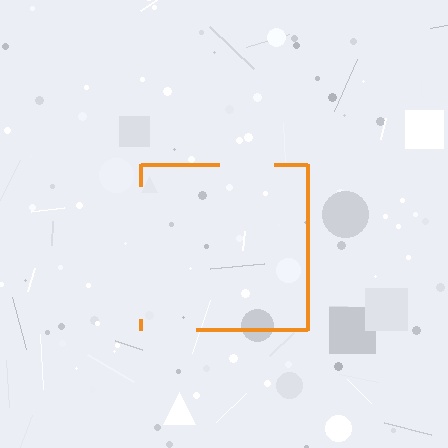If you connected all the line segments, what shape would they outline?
They would outline a square.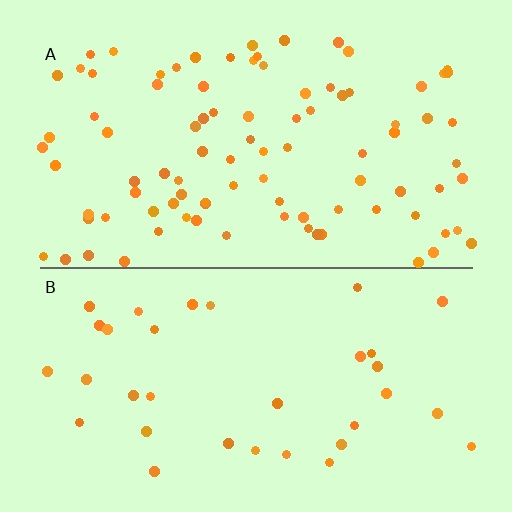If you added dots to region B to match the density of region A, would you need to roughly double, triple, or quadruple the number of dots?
Approximately triple.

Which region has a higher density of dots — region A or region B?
A (the top).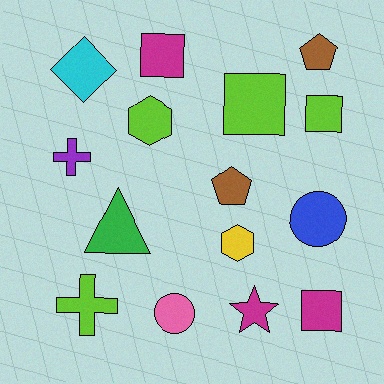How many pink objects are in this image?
There is 1 pink object.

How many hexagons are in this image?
There are 2 hexagons.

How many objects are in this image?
There are 15 objects.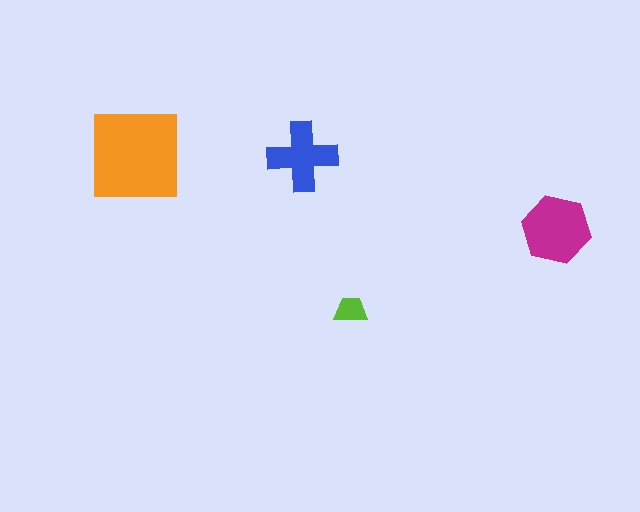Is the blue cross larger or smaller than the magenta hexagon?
Smaller.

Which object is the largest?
The orange square.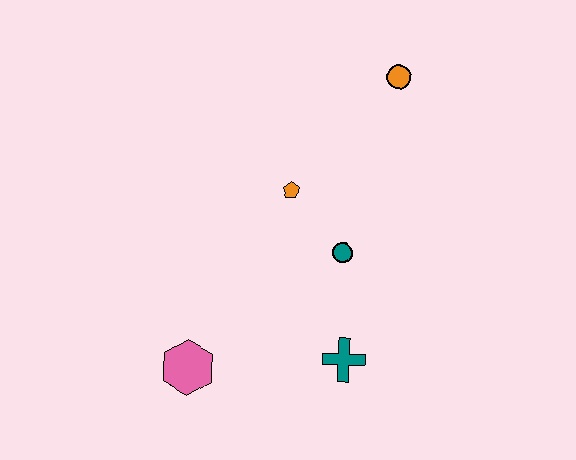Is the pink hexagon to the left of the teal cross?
Yes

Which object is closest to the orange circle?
The orange pentagon is closest to the orange circle.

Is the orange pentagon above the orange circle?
No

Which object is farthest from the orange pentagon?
The pink hexagon is farthest from the orange pentagon.